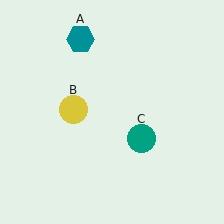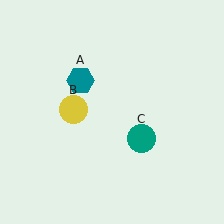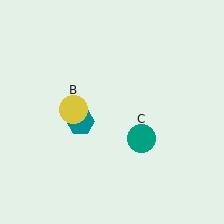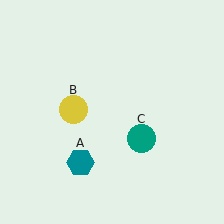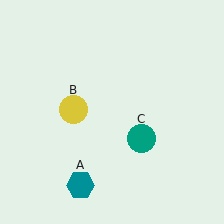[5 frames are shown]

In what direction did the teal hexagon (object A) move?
The teal hexagon (object A) moved down.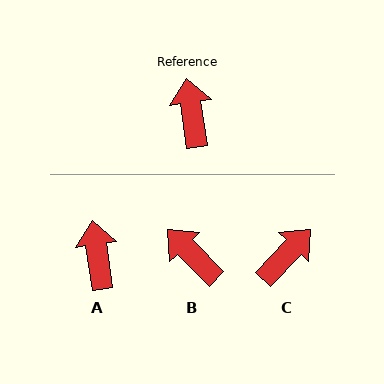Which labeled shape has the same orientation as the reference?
A.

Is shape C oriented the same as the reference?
No, it is off by about 52 degrees.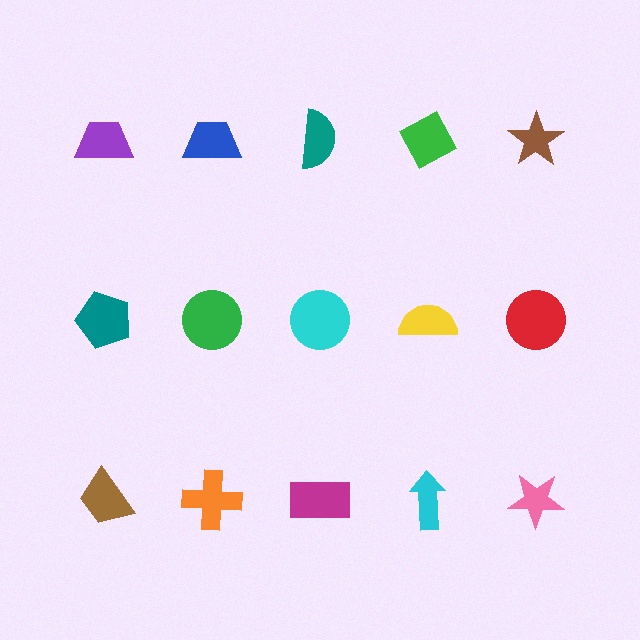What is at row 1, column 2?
A blue trapezoid.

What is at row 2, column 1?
A teal pentagon.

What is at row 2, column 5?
A red circle.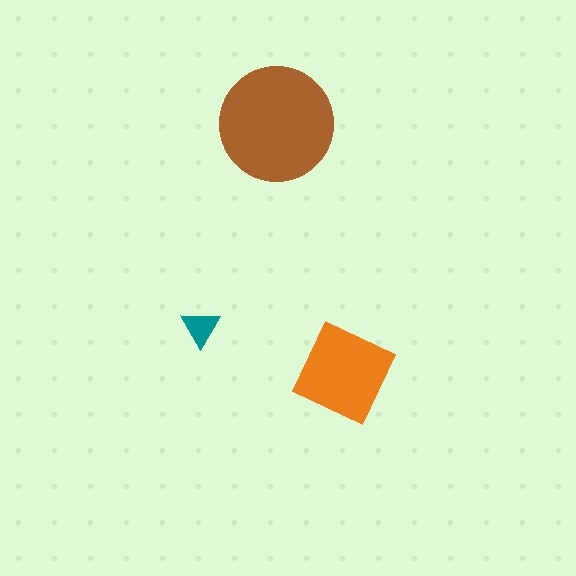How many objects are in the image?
There are 3 objects in the image.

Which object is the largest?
The brown circle.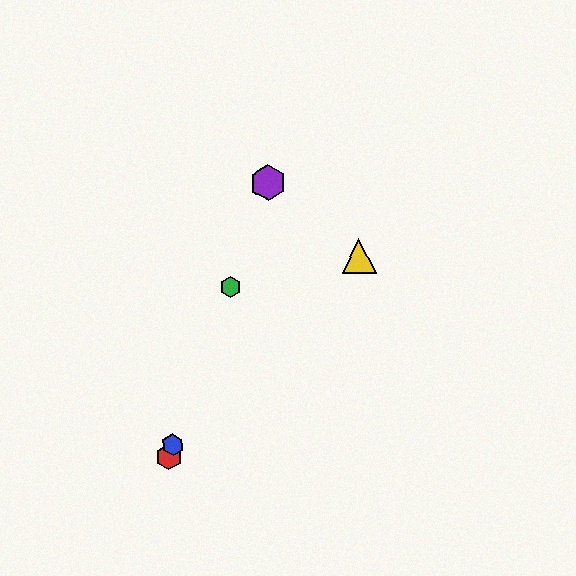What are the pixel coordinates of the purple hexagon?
The purple hexagon is at (268, 183).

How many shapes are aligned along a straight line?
4 shapes (the red hexagon, the blue hexagon, the green hexagon, the purple hexagon) are aligned along a straight line.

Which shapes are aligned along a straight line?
The red hexagon, the blue hexagon, the green hexagon, the purple hexagon are aligned along a straight line.